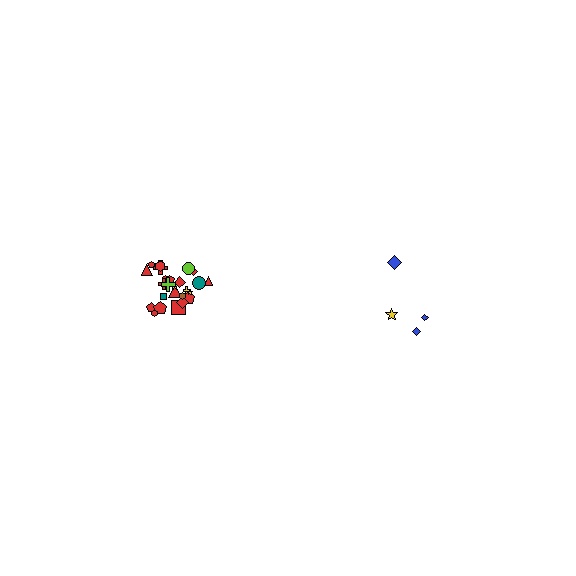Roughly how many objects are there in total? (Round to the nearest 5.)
Roughly 30 objects in total.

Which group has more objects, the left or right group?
The left group.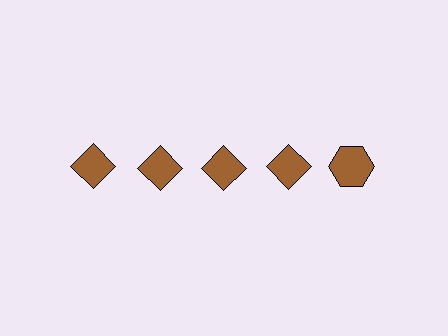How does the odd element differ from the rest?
It has a different shape: hexagon instead of diamond.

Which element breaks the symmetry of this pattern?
The brown hexagon in the top row, rightmost column breaks the symmetry. All other shapes are brown diamonds.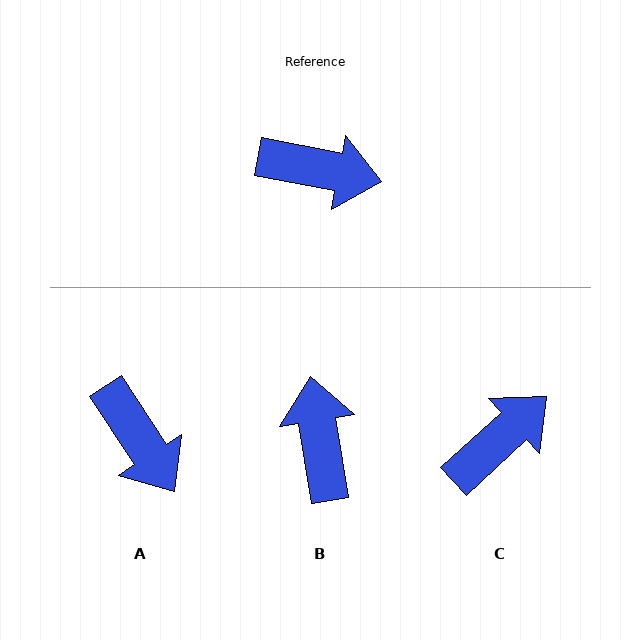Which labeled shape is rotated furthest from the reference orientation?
B, about 110 degrees away.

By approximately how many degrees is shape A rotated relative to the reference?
Approximately 46 degrees clockwise.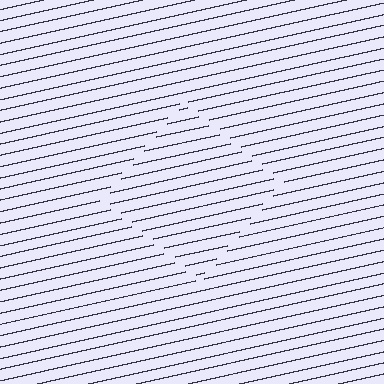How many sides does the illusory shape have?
4 sides — the line-ends trace a square.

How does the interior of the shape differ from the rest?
The interior of the shape contains the same grating, shifted by half a period — the contour is defined by the phase discontinuity where line-ends from the inner and outer gratings abut.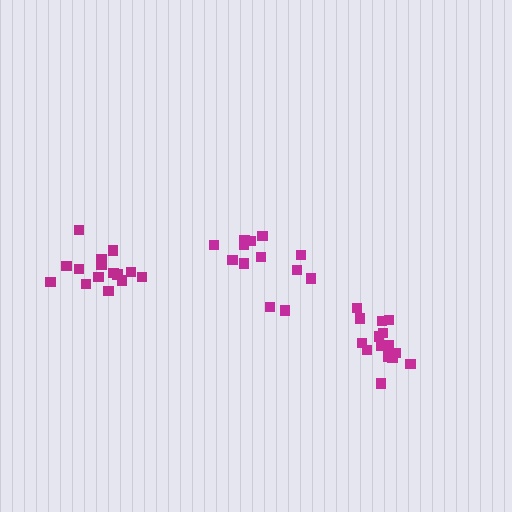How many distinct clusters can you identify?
There are 3 distinct clusters.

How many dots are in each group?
Group 1: 13 dots, Group 2: 15 dots, Group 3: 15 dots (43 total).